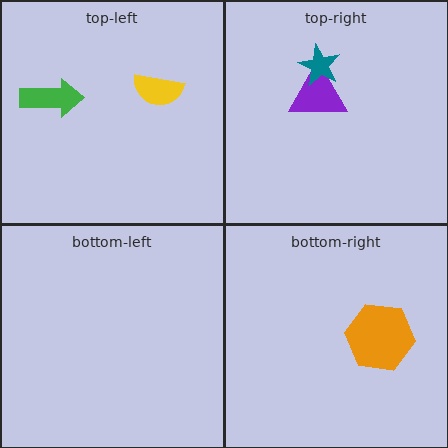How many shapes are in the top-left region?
2.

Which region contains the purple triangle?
The top-right region.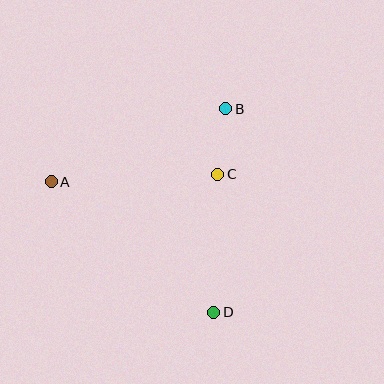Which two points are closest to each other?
Points B and C are closest to each other.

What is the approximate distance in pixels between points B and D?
The distance between B and D is approximately 204 pixels.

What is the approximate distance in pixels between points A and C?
The distance between A and C is approximately 167 pixels.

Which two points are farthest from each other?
Points A and D are farthest from each other.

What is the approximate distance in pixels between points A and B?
The distance between A and B is approximately 189 pixels.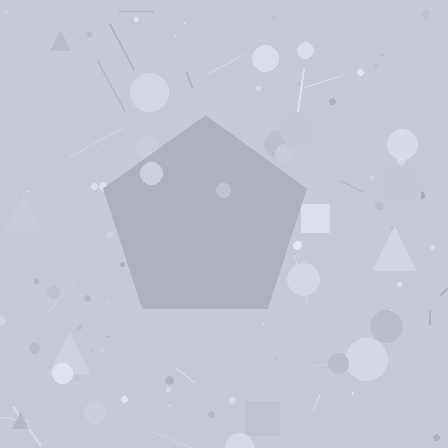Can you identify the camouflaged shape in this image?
The camouflaged shape is a pentagon.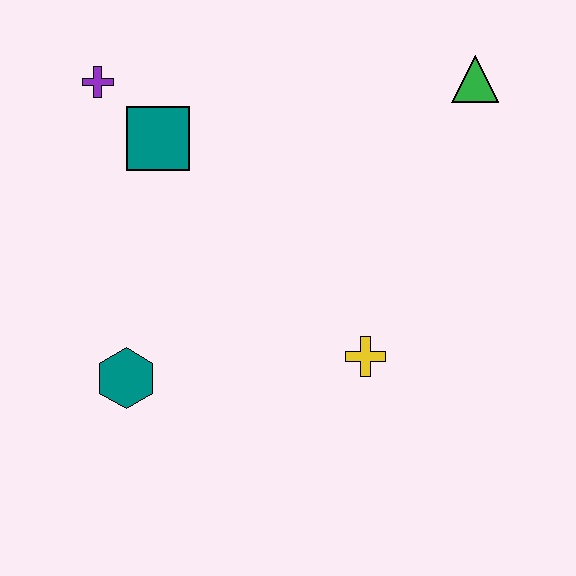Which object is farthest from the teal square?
The green triangle is farthest from the teal square.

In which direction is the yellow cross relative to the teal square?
The yellow cross is below the teal square.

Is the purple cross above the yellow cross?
Yes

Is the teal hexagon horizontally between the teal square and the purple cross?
Yes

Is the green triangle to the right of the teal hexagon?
Yes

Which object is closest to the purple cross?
The teal square is closest to the purple cross.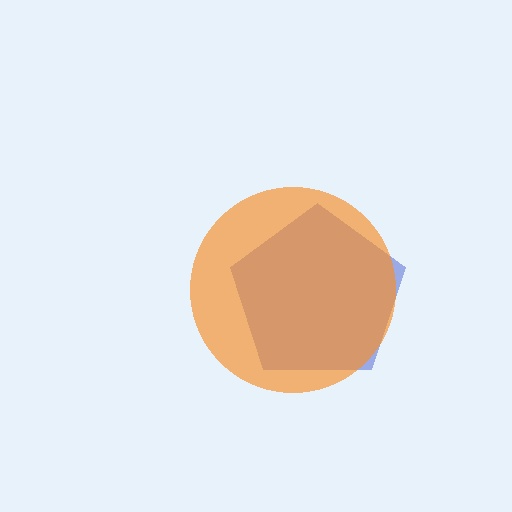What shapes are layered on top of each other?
The layered shapes are: a blue pentagon, an orange circle.